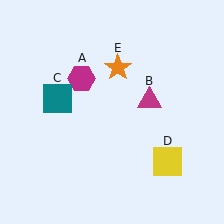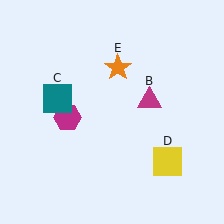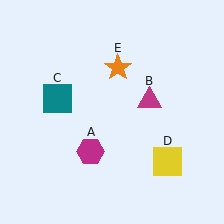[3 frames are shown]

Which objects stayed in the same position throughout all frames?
Magenta triangle (object B) and teal square (object C) and yellow square (object D) and orange star (object E) remained stationary.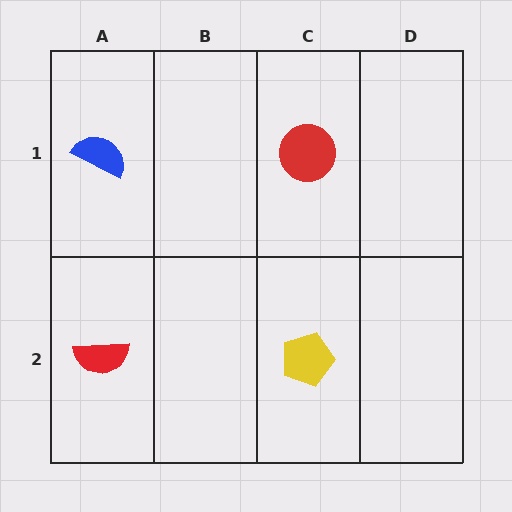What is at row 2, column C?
A yellow pentagon.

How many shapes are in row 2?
2 shapes.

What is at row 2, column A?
A red semicircle.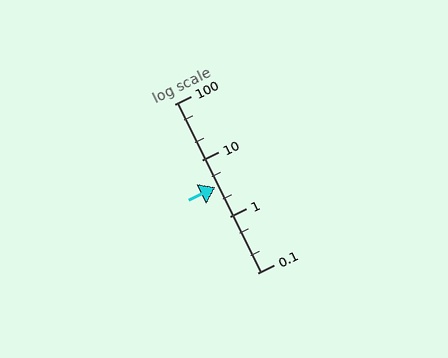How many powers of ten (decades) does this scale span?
The scale spans 3 decades, from 0.1 to 100.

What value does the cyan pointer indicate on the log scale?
The pointer indicates approximately 3.4.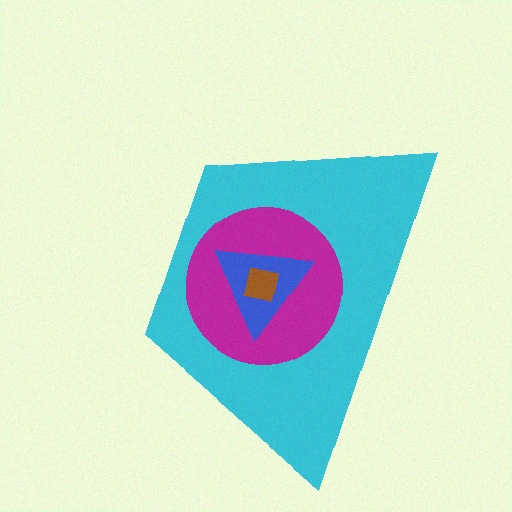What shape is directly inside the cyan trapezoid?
The magenta circle.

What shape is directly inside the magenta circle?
The blue triangle.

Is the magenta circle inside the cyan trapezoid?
Yes.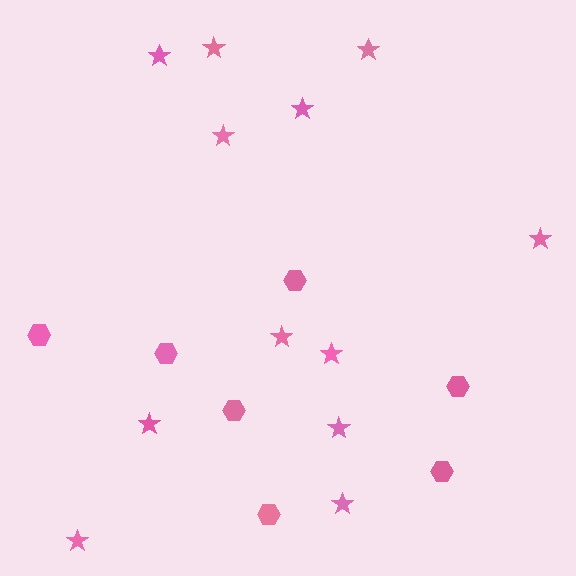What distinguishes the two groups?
There are 2 groups: one group of stars (12) and one group of hexagons (7).